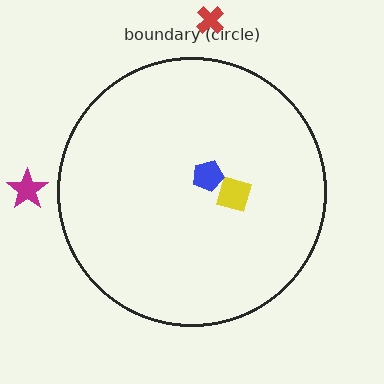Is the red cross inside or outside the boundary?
Outside.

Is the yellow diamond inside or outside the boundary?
Inside.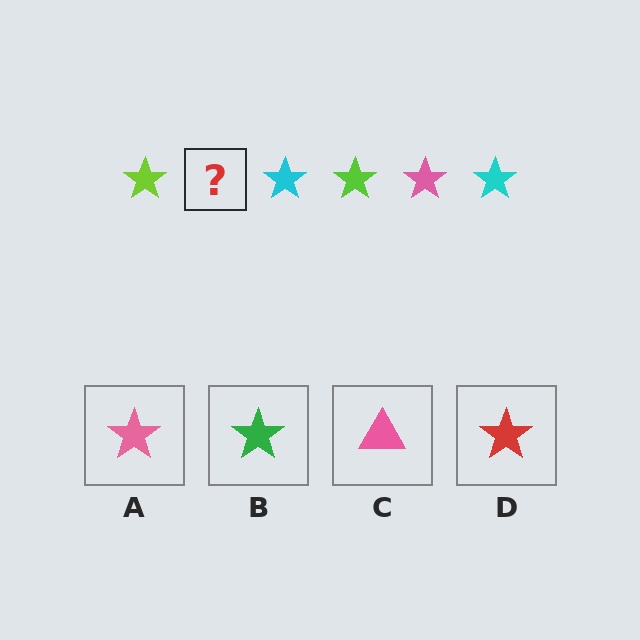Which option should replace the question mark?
Option A.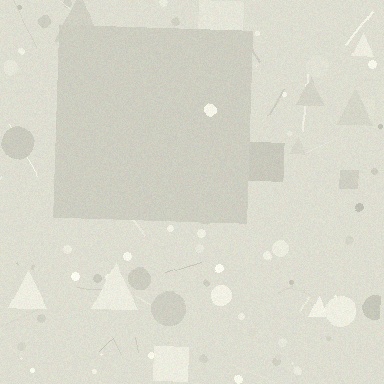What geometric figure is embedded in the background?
A square is embedded in the background.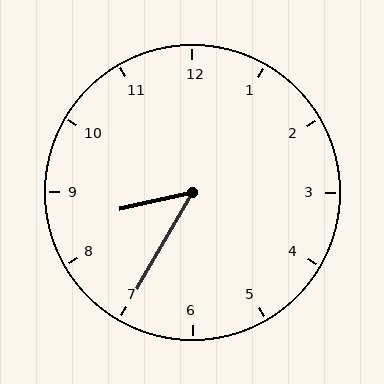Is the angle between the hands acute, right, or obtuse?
It is acute.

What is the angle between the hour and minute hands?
Approximately 48 degrees.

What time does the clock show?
8:35.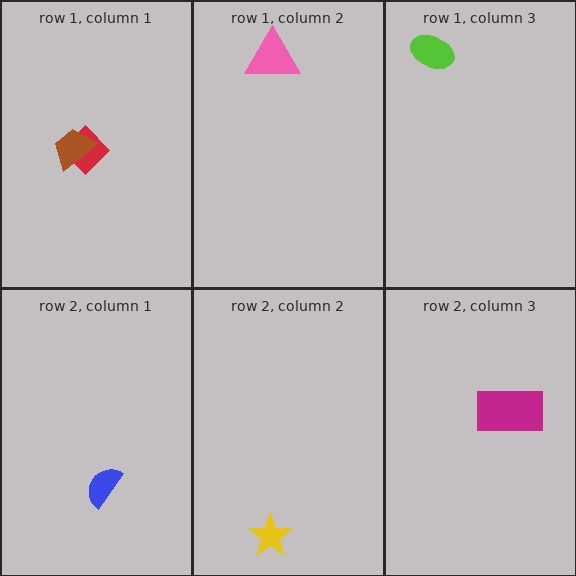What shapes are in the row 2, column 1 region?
The blue semicircle.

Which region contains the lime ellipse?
The row 1, column 3 region.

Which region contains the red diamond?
The row 1, column 1 region.